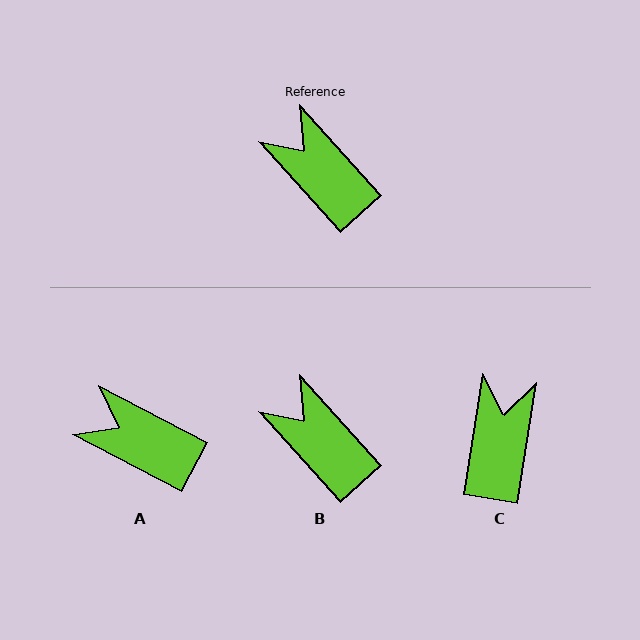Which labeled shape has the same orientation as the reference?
B.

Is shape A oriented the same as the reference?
No, it is off by about 20 degrees.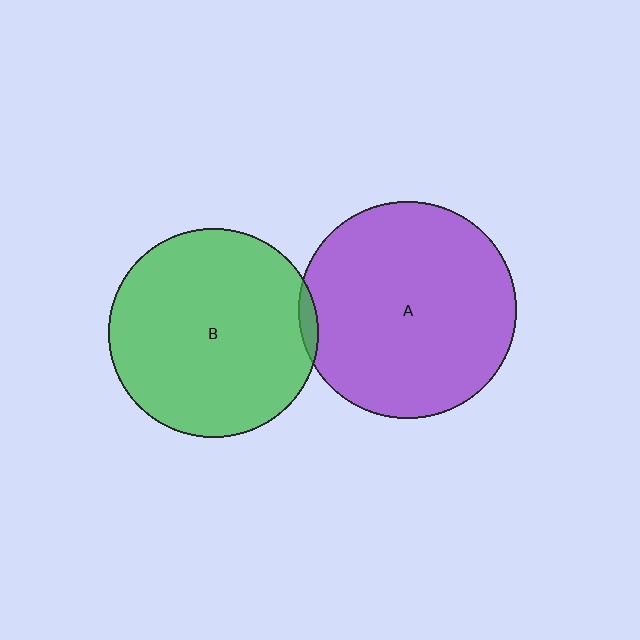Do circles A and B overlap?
Yes.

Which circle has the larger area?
Circle A (purple).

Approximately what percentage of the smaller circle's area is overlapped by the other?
Approximately 5%.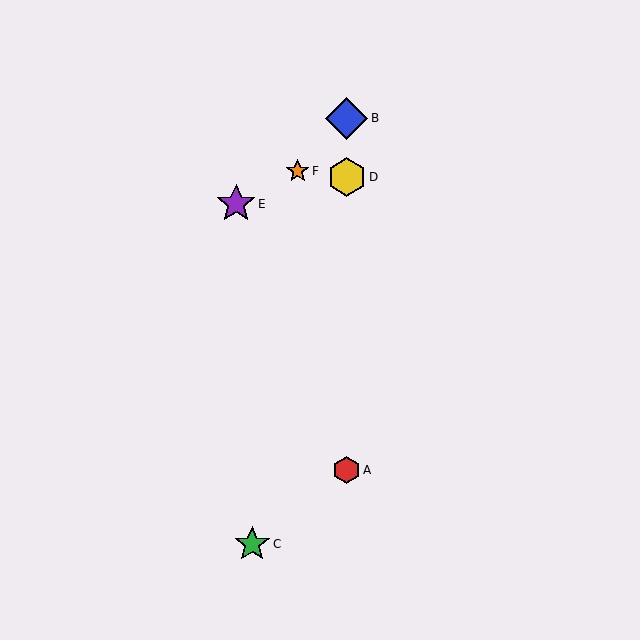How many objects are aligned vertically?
3 objects (A, B, D) are aligned vertically.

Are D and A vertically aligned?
Yes, both are at x≈347.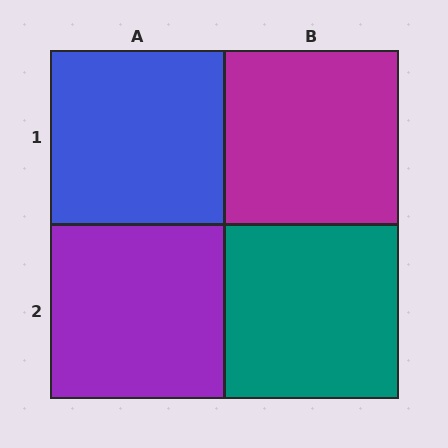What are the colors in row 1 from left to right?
Blue, magenta.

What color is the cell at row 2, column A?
Purple.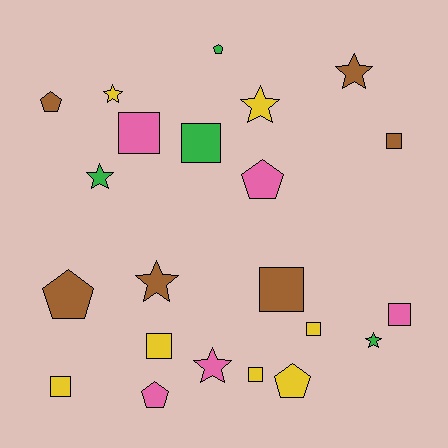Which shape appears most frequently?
Square, with 9 objects.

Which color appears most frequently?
Yellow, with 7 objects.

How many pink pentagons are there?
There are 2 pink pentagons.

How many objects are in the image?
There are 22 objects.